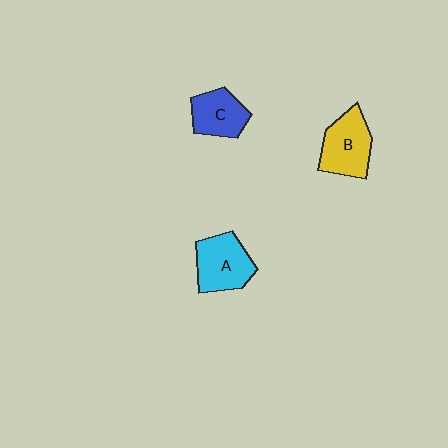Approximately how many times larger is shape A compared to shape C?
Approximately 1.2 times.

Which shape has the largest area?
Shape A (cyan).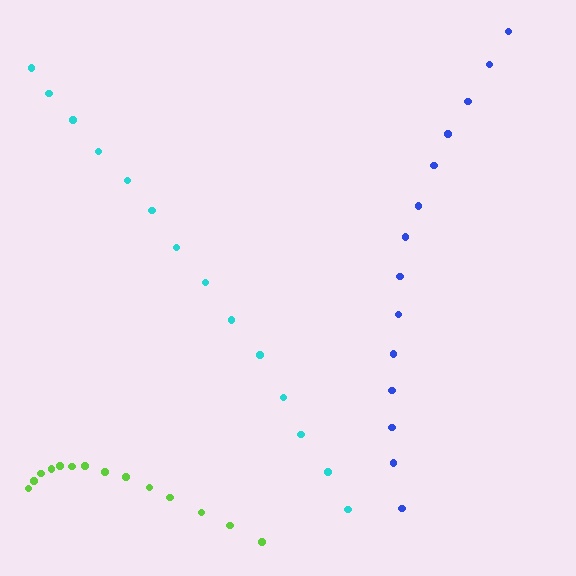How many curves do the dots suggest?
There are 3 distinct paths.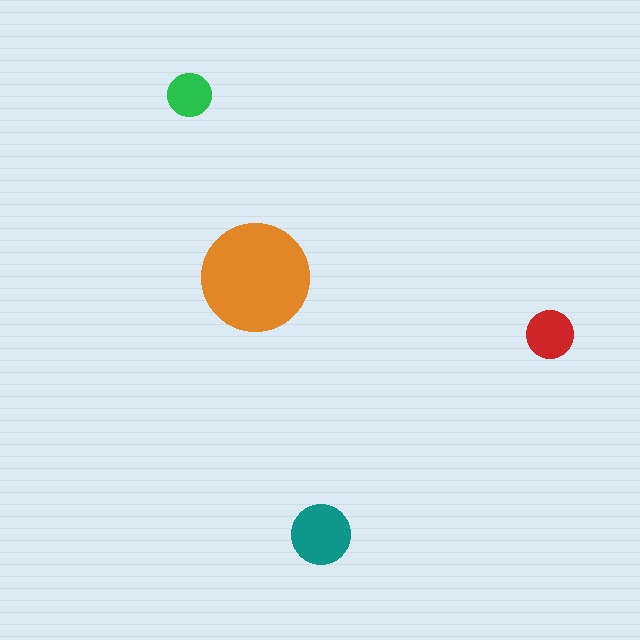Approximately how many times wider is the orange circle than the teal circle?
About 2 times wider.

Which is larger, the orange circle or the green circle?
The orange one.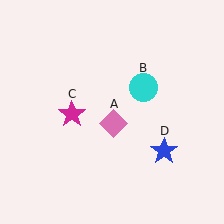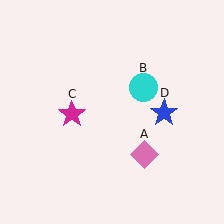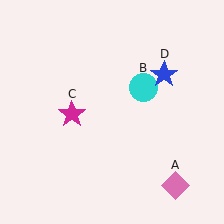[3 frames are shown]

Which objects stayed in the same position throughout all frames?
Cyan circle (object B) and magenta star (object C) remained stationary.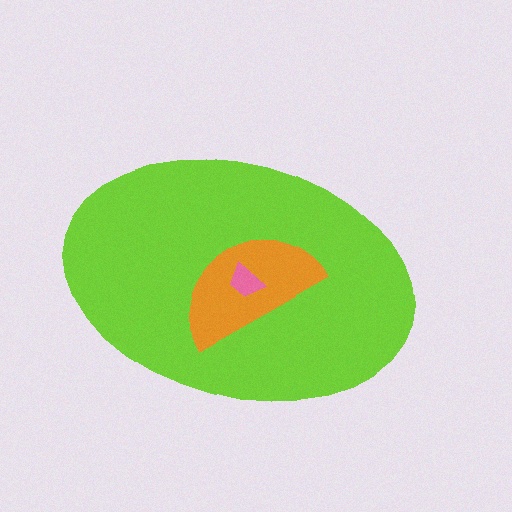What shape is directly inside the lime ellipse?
The orange semicircle.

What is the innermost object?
The pink trapezoid.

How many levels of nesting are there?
3.